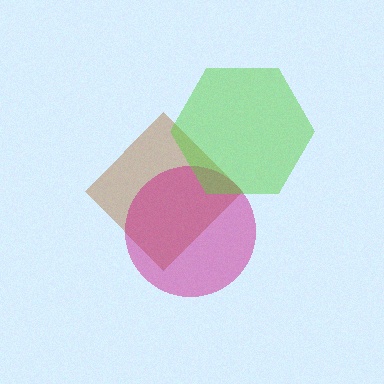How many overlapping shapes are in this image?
There are 3 overlapping shapes in the image.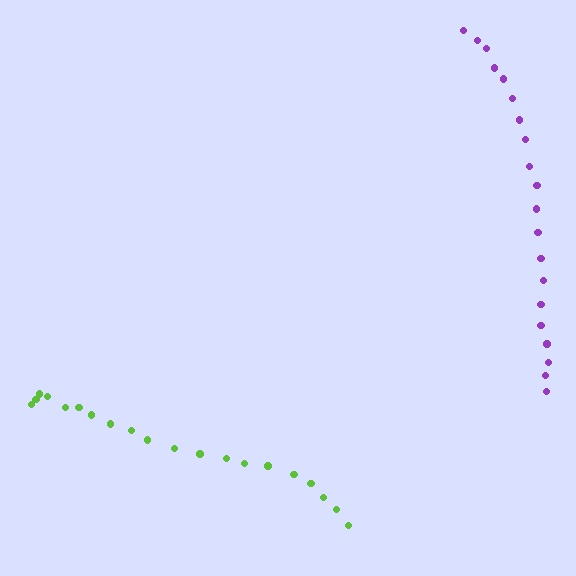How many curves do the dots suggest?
There are 2 distinct paths.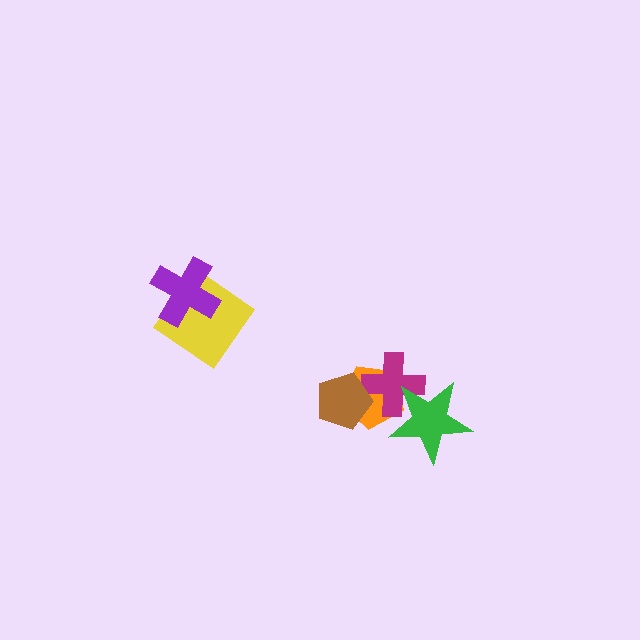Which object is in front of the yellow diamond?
The purple cross is in front of the yellow diamond.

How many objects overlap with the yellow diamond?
1 object overlaps with the yellow diamond.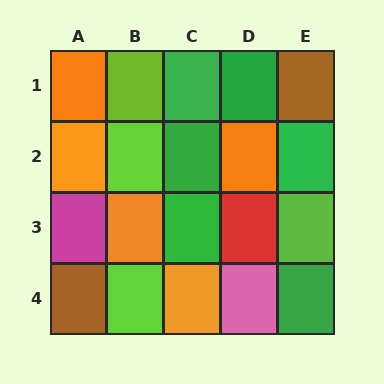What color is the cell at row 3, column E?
Lime.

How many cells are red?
1 cell is red.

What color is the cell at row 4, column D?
Pink.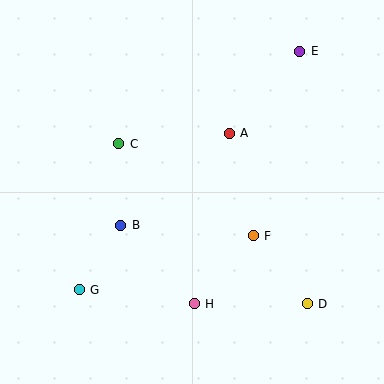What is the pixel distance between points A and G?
The distance between A and G is 217 pixels.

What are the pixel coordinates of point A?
Point A is at (229, 133).